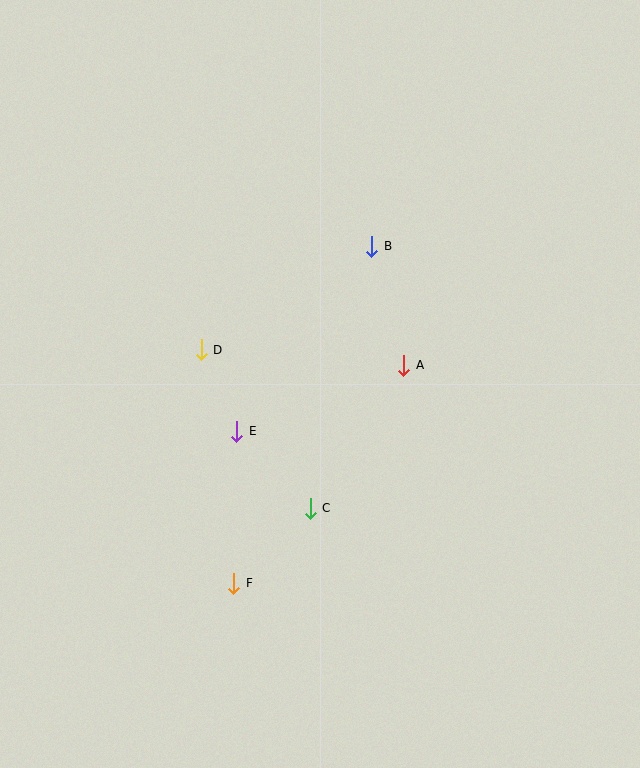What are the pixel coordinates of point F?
Point F is at (234, 583).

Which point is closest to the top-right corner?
Point B is closest to the top-right corner.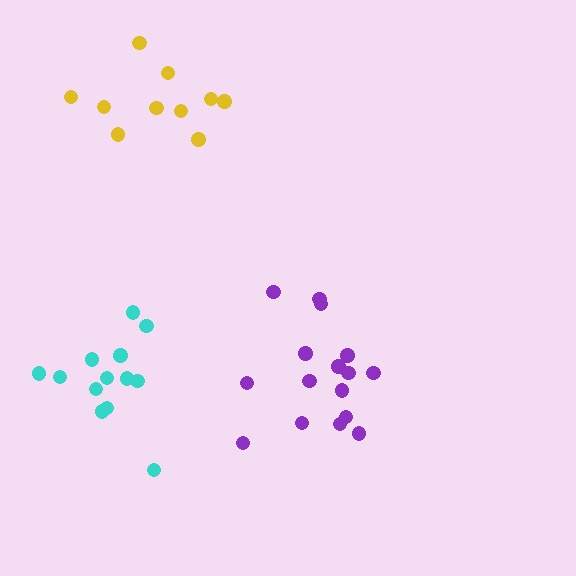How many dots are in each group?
Group 1: 16 dots, Group 2: 10 dots, Group 3: 13 dots (39 total).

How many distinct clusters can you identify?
There are 3 distinct clusters.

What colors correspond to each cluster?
The clusters are colored: purple, yellow, cyan.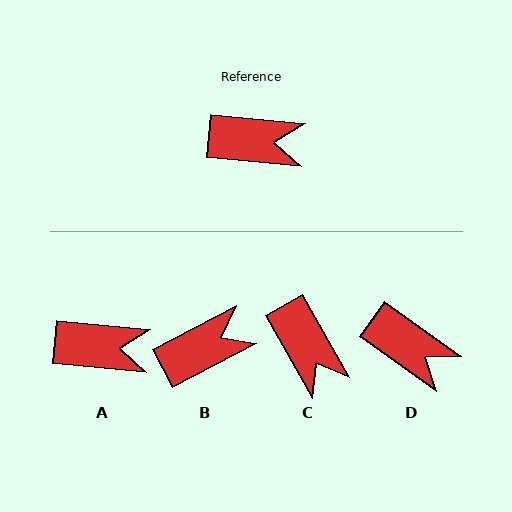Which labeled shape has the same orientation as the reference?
A.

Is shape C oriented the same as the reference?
No, it is off by about 55 degrees.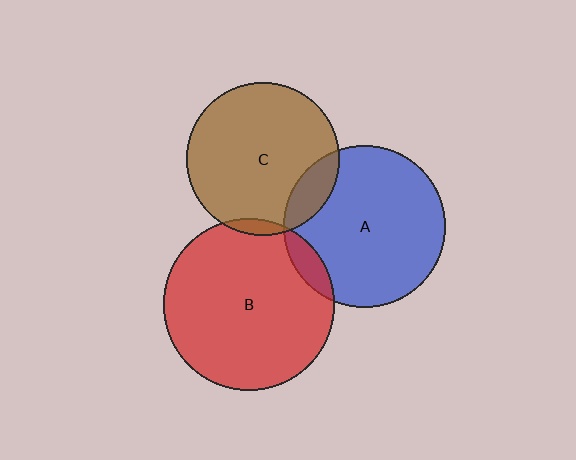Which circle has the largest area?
Circle B (red).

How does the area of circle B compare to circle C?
Approximately 1.3 times.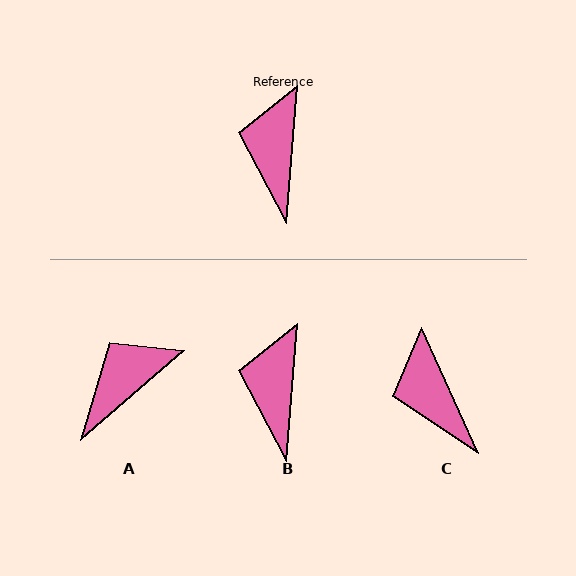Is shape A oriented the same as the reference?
No, it is off by about 44 degrees.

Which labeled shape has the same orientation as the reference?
B.